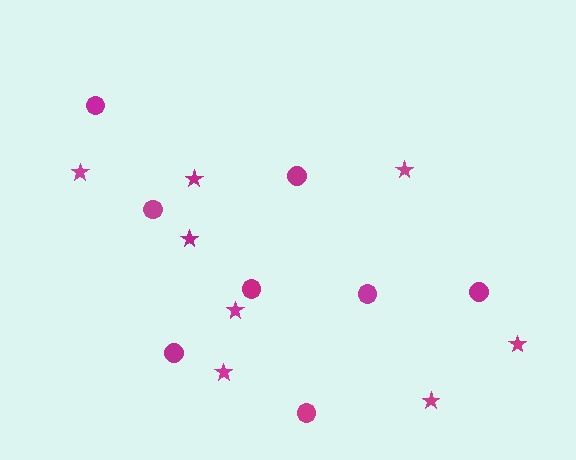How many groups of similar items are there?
There are 2 groups: one group of circles (8) and one group of stars (8).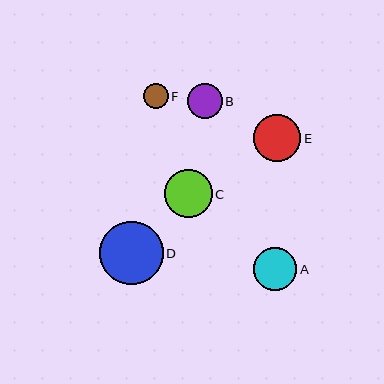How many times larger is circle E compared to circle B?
Circle E is approximately 1.4 times the size of circle B.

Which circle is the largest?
Circle D is the largest with a size of approximately 63 pixels.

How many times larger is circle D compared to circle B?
Circle D is approximately 1.8 times the size of circle B.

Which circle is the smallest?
Circle F is the smallest with a size of approximately 25 pixels.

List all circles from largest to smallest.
From largest to smallest: D, C, E, A, B, F.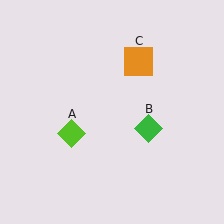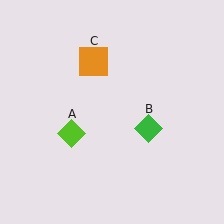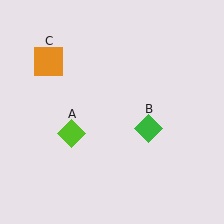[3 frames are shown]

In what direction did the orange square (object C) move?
The orange square (object C) moved left.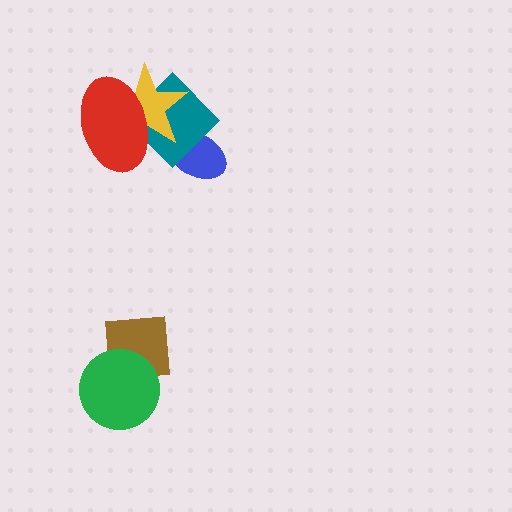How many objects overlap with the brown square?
1 object overlaps with the brown square.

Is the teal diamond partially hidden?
Yes, it is partially covered by another shape.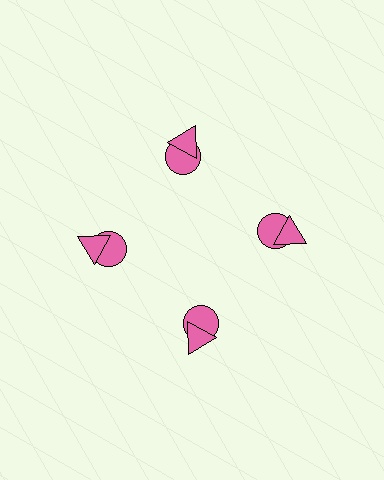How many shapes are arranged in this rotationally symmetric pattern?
There are 8 shapes, arranged in 4 groups of 2.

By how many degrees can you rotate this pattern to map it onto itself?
The pattern maps onto itself every 90 degrees of rotation.